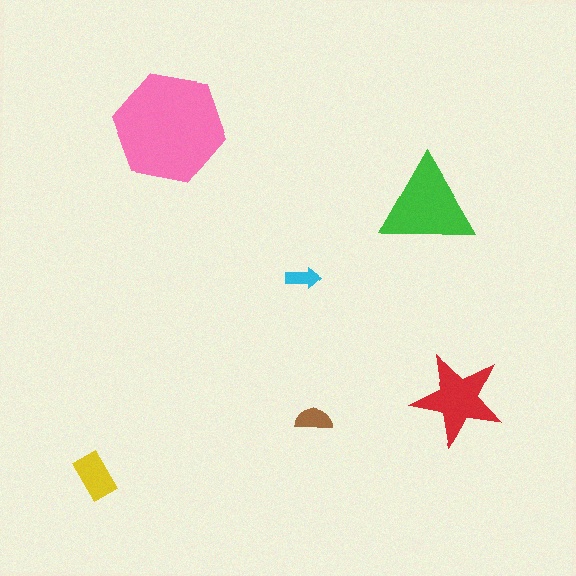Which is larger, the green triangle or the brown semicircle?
The green triangle.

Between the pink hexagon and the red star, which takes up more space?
The pink hexagon.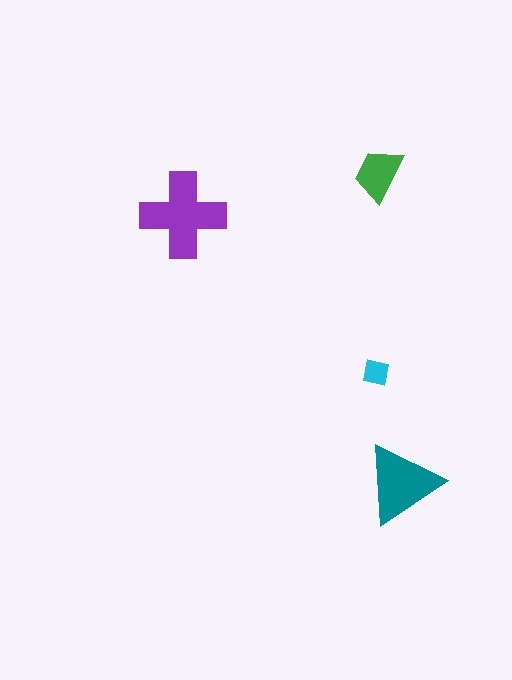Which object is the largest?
The purple cross.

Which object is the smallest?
The cyan square.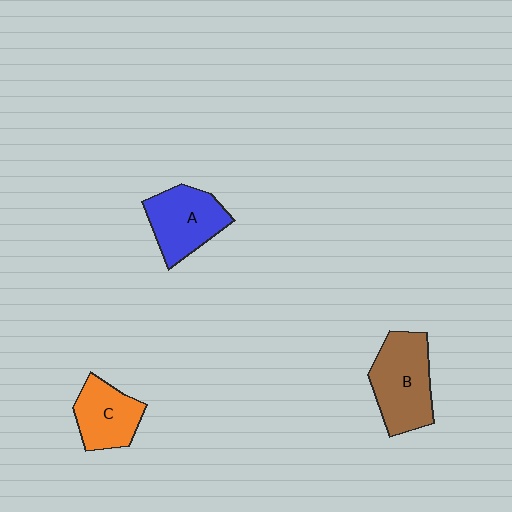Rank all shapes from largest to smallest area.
From largest to smallest: B (brown), A (blue), C (orange).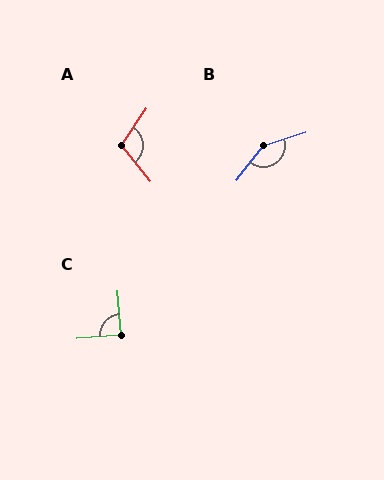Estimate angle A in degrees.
Approximately 106 degrees.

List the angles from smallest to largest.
C (90°), A (106°), B (146°).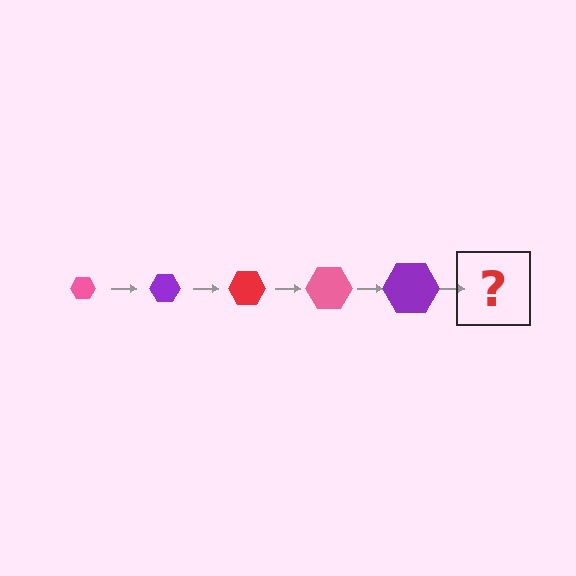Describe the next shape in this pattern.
It should be a red hexagon, larger than the previous one.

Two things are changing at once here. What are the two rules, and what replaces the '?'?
The two rules are that the hexagon grows larger each step and the color cycles through pink, purple, and red. The '?' should be a red hexagon, larger than the previous one.